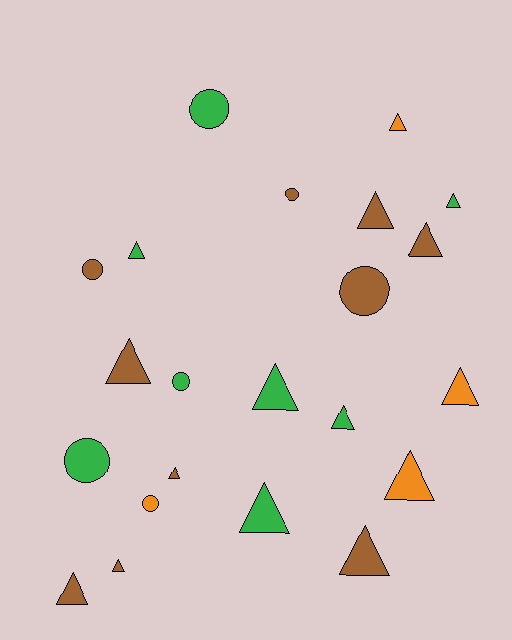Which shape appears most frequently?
Triangle, with 15 objects.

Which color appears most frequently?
Brown, with 10 objects.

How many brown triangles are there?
There are 7 brown triangles.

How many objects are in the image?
There are 22 objects.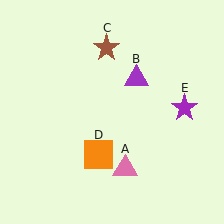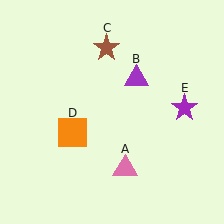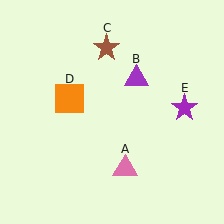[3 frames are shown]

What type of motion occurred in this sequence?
The orange square (object D) rotated clockwise around the center of the scene.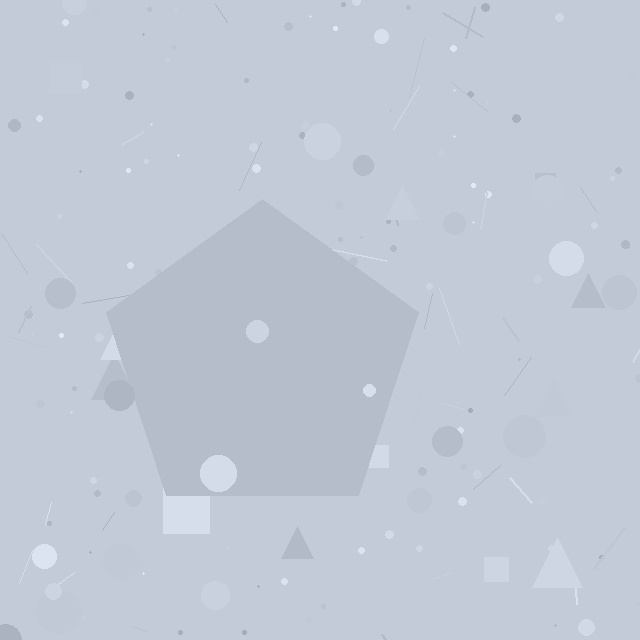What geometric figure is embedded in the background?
A pentagon is embedded in the background.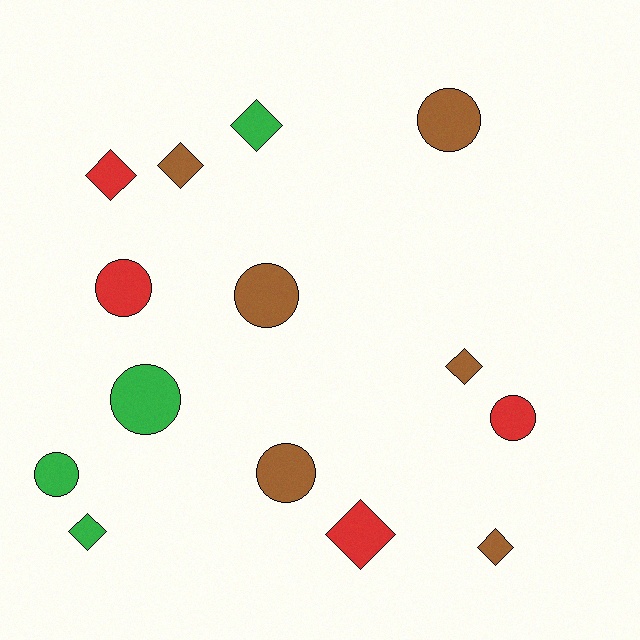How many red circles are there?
There are 2 red circles.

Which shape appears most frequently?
Diamond, with 7 objects.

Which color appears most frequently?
Brown, with 6 objects.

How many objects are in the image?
There are 14 objects.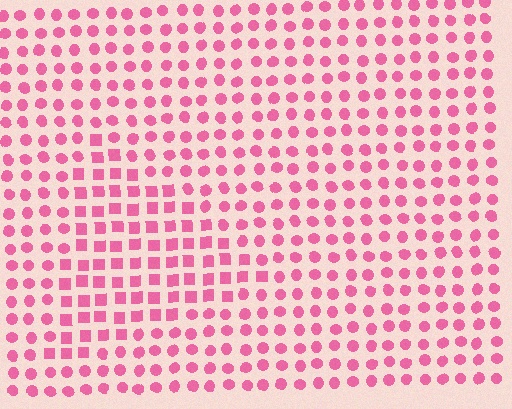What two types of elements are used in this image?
The image uses squares inside the triangle region and circles outside it.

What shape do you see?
I see a triangle.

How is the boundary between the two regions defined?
The boundary is defined by a change in element shape: squares inside vs. circles outside. All elements share the same color and spacing.